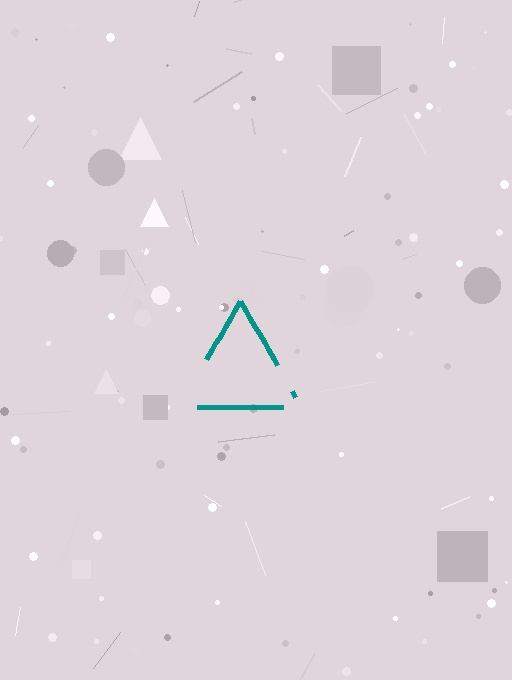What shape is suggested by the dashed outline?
The dashed outline suggests a triangle.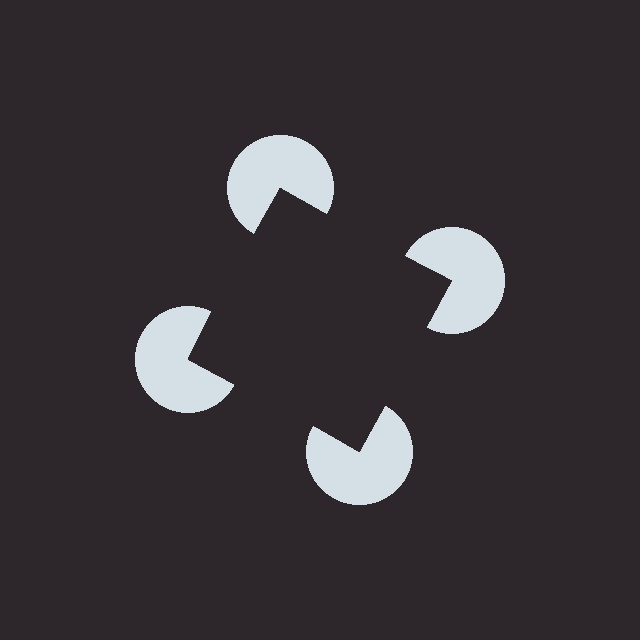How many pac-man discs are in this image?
There are 4 — one at each vertex of the illusory square.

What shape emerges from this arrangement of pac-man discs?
An illusory square — its edges are inferred from the aligned wedge cuts in the pac-man discs, not physically drawn.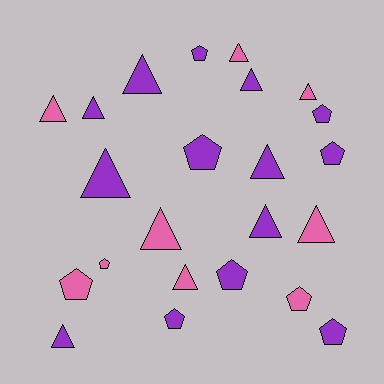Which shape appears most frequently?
Triangle, with 13 objects.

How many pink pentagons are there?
There are 3 pink pentagons.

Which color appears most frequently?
Purple, with 14 objects.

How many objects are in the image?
There are 23 objects.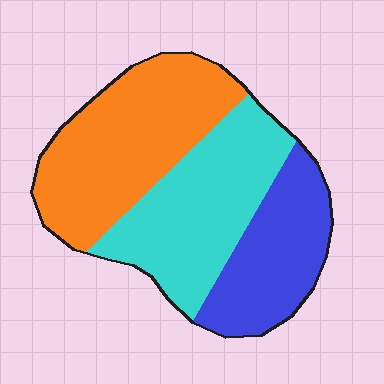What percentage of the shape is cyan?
Cyan takes up about one third (1/3) of the shape.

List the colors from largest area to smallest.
From largest to smallest: orange, cyan, blue.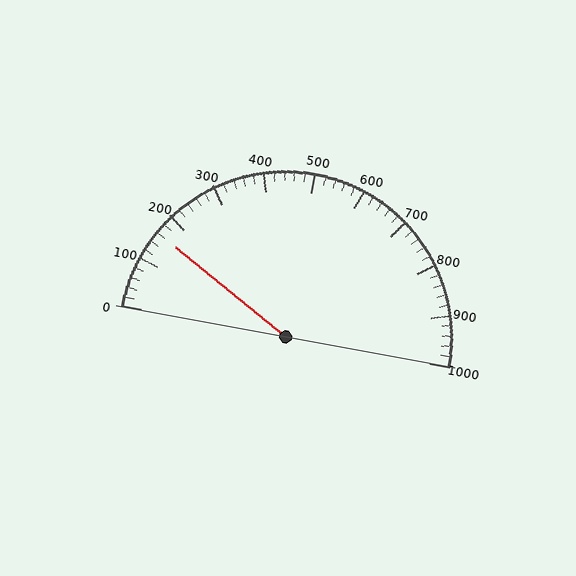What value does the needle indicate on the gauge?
The needle indicates approximately 160.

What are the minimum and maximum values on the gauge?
The gauge ranges from 0 to 1000.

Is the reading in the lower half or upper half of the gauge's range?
The reading is in the lower half of the range (0 to 1000).